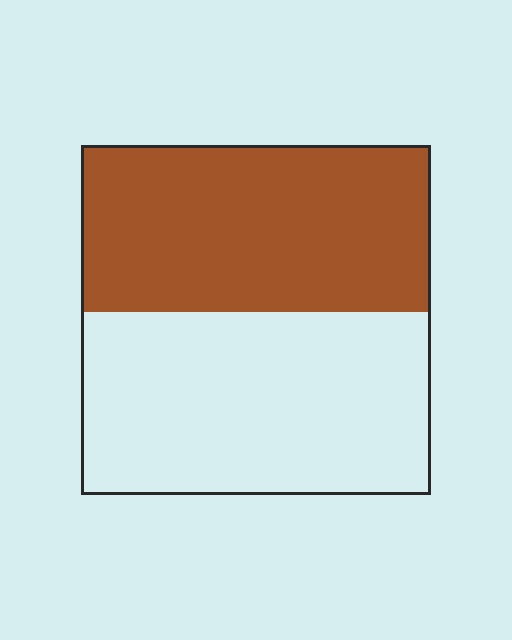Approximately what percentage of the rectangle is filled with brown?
Approximately 50%.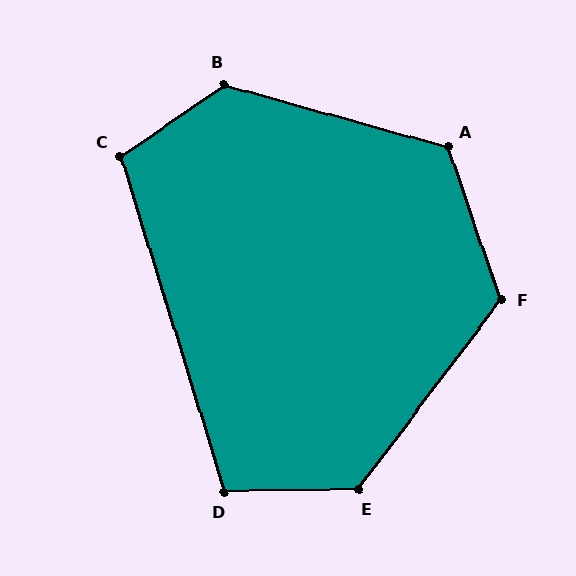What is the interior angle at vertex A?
Approximately 125 degrees (obtuse).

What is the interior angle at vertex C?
Approximately 107 degrees (obtuse).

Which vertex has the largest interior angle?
B, at approximately 130 degrees.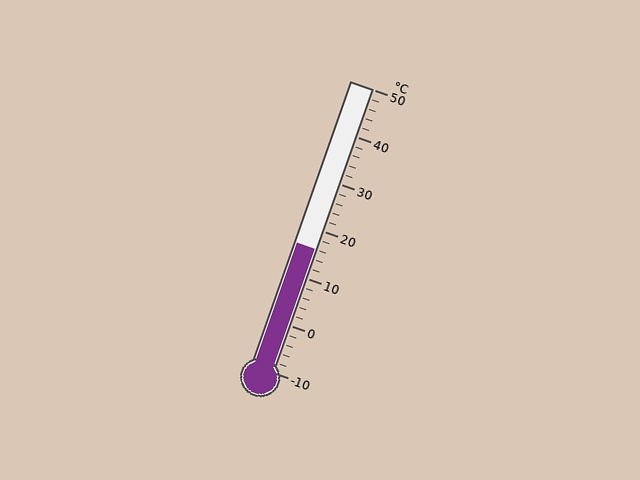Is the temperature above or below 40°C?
The temperature is below 40°C.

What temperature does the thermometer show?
The thermometer shows approximately 16°C.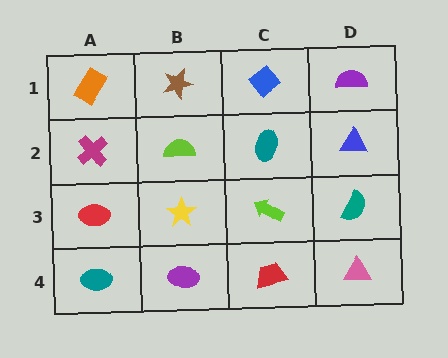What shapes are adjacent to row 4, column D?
A teal semicircle (row 3, column D), a red trapezoid (row 4, column C).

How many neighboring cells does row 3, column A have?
3.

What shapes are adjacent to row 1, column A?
A magenta cross (row 2, column A), a brown star (row 1, column B).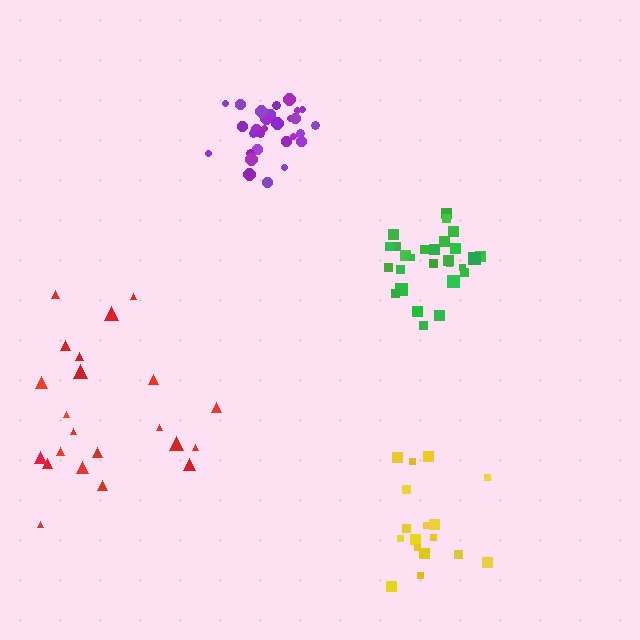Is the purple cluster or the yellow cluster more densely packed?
Purple.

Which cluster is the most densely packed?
Green.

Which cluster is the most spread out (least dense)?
Red.